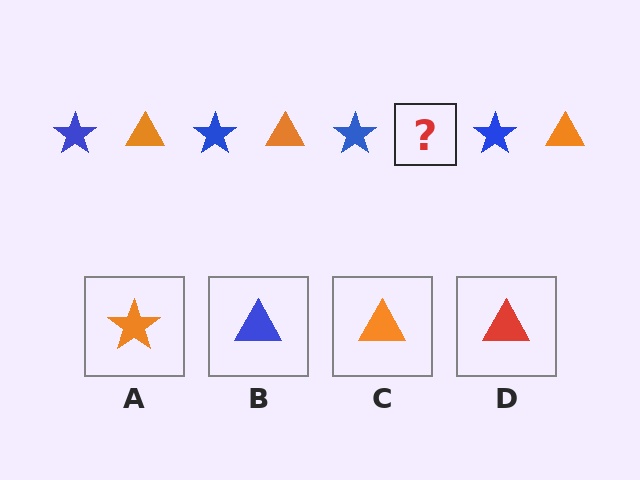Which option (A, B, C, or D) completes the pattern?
C.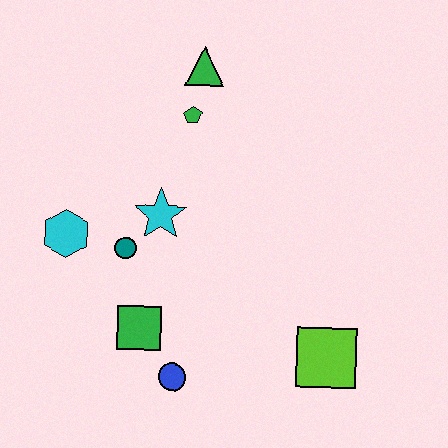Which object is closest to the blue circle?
The green square is closest to the blue circle.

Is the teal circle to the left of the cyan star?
Yes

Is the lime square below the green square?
Yes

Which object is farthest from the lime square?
The green triangle is farthest from the lime square.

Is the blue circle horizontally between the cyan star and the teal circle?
No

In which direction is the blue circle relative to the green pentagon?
The blue circle is below the green pentagon.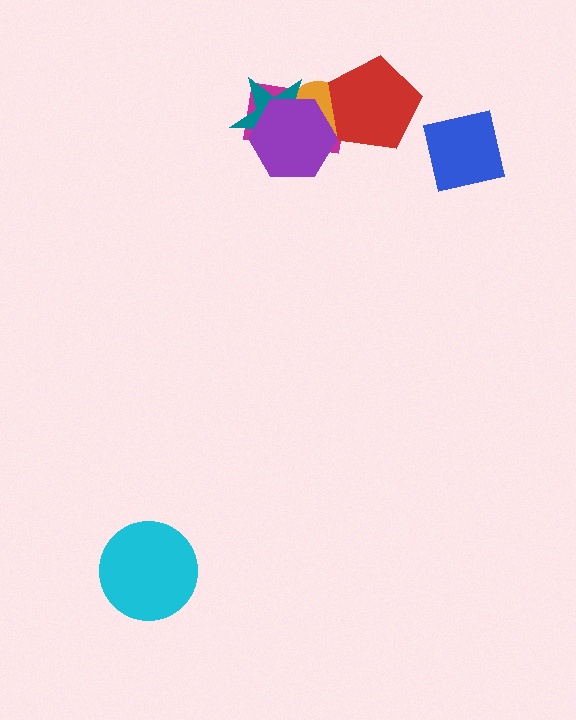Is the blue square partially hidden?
No, no other shape covers it.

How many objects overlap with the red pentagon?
2 objects overlap with the red pentagon.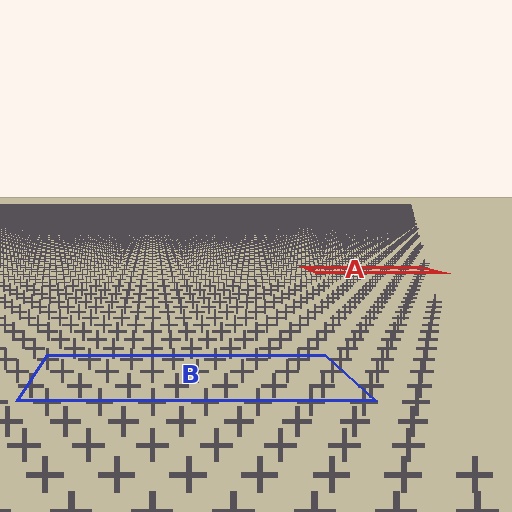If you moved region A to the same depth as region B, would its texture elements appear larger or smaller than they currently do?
They would appear larger. At a closer depth, the same texture elements are projected at a bigger on-screen size.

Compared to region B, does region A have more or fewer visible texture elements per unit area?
Region A has more texture elements per unit area — they are packed more densely because it is farther away.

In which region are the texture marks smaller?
The texture marks are smaller in region A, because it is farther away.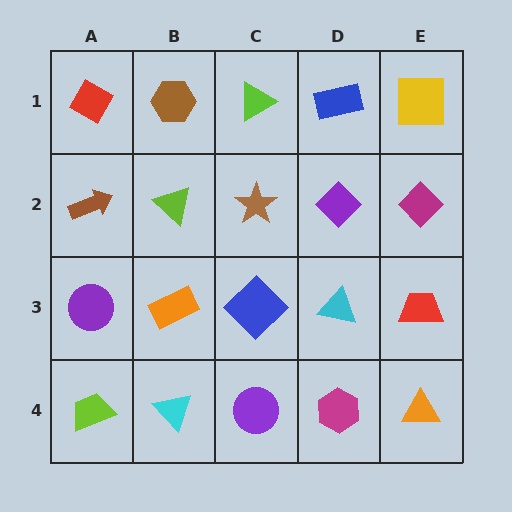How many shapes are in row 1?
5 shapes.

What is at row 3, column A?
A purple circle.